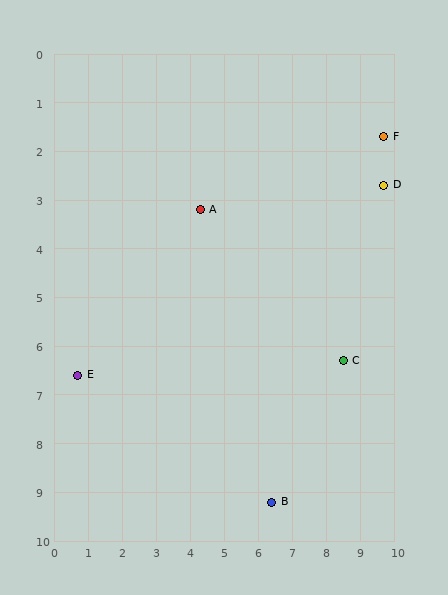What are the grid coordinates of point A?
Point A is at approximately (4.3, 3.2).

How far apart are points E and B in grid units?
Points E and B are about 6.3 grid units apart.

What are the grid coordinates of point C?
Point C is at approximately (8.5, 6.3).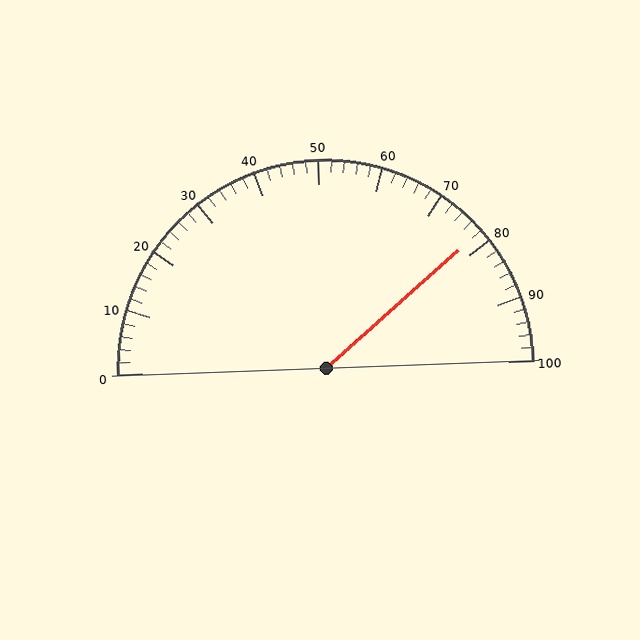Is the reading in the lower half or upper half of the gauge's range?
The reading is in the upper half of the range (0 to 100).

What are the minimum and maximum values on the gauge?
The gauge ranges from 0 to 100.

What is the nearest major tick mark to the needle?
The nearest major tick mark is 80.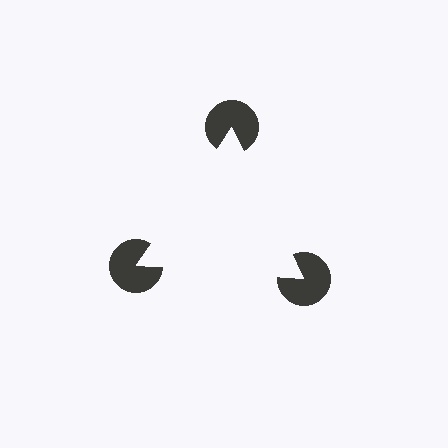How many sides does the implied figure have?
3 sides.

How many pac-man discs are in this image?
There are 3 — one at each vertex of the illusory triangle.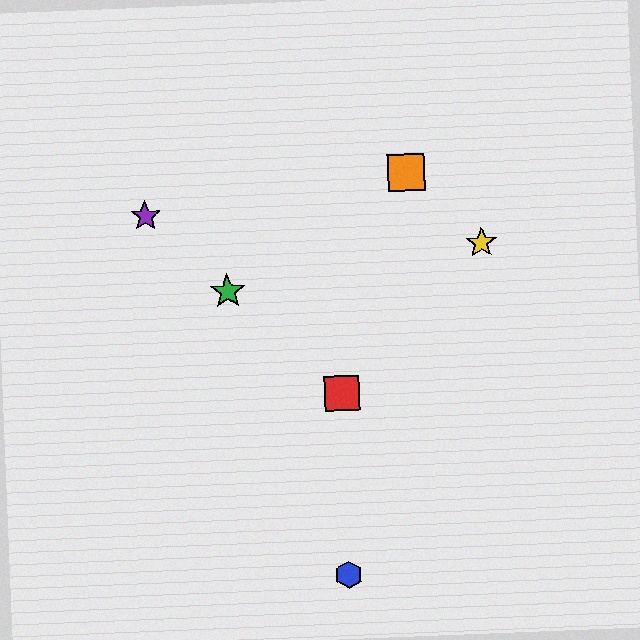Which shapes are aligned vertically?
The red square, the blue hexagon are aligned vertically.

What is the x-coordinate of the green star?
The green star is at x≈228.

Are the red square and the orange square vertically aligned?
No, the red square is at x≈342 and the orange square is at x≈406.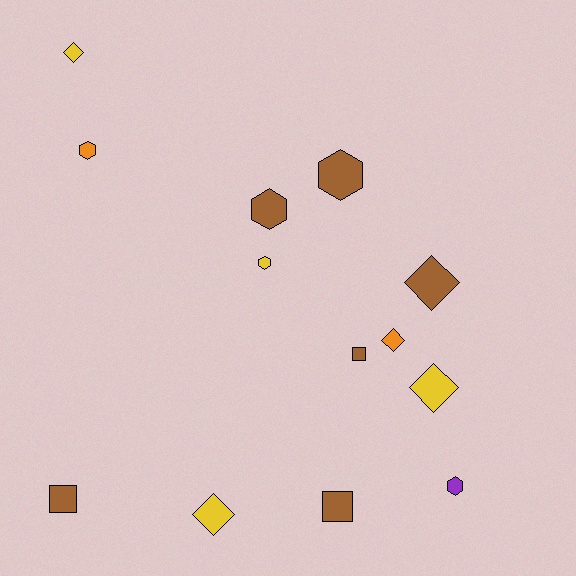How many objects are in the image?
There are 13 objects.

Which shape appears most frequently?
Hexagon, with 5 objects.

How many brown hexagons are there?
There are 2 brown hexagons.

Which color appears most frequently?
Brown, with 6 objects.